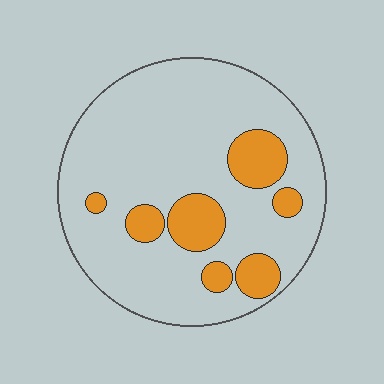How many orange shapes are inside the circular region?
7.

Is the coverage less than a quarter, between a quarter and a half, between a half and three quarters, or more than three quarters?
Less than a quarter.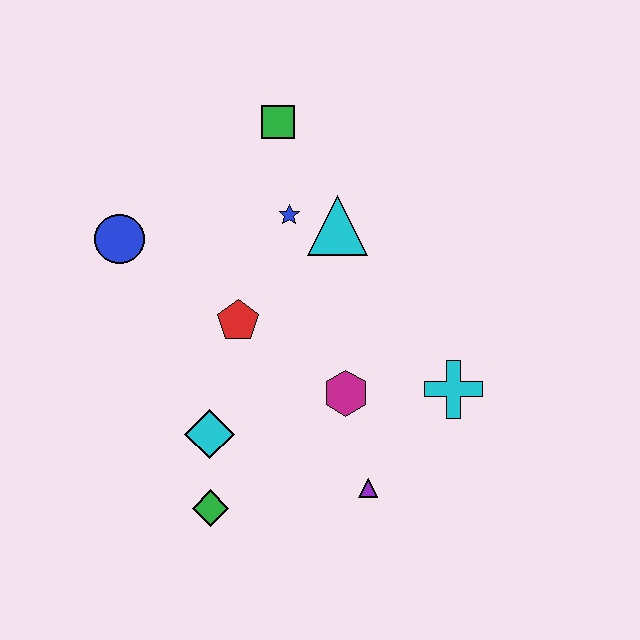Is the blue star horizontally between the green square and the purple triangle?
Yes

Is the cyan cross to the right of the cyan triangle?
Yes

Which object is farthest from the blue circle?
The cyan cross is farthest from the blue circle.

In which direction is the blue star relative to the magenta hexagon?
The blue star is above the magenta hexagon.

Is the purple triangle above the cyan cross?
No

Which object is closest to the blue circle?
The red pentagon is closest to the blue circle.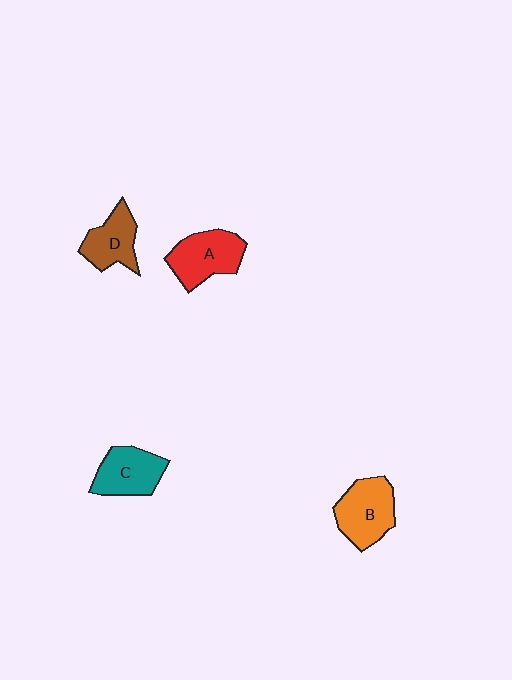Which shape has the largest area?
Shape B (orange).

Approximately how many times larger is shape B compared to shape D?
Approximately 1.3 times.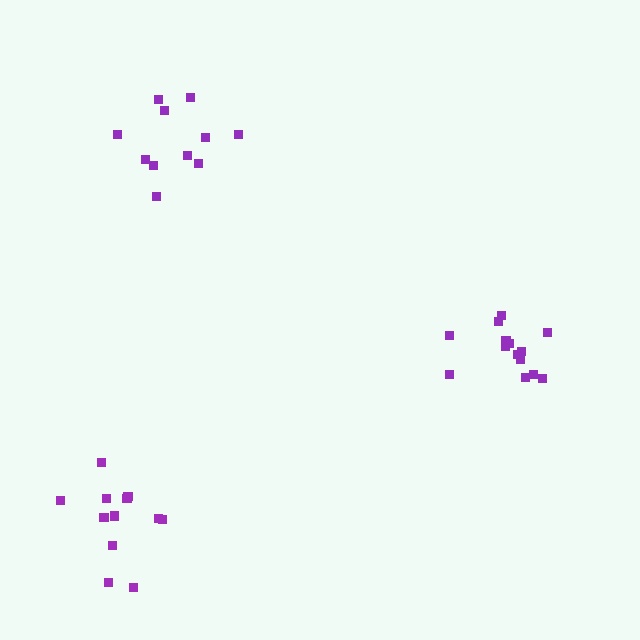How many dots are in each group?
Group 1: 11 dots, Group 2: 12 dots, Group 3: 14 dots (37 total).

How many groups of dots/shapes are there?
There are 3 groups.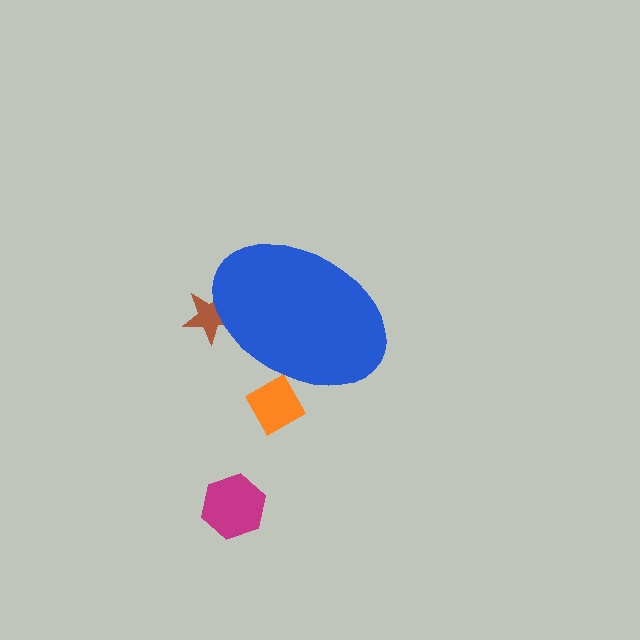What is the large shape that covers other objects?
A blue ellipse.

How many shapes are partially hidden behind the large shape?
2 shapes are partially hidden.